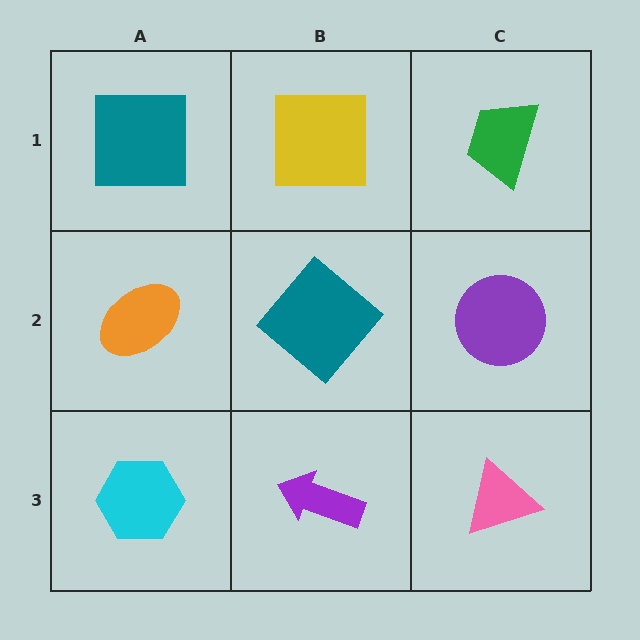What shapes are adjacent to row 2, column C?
A green trapezoid (row 1, column C), a pink triangle (row 3, column C), a teal diamond (row 2, column B).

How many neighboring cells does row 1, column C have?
2.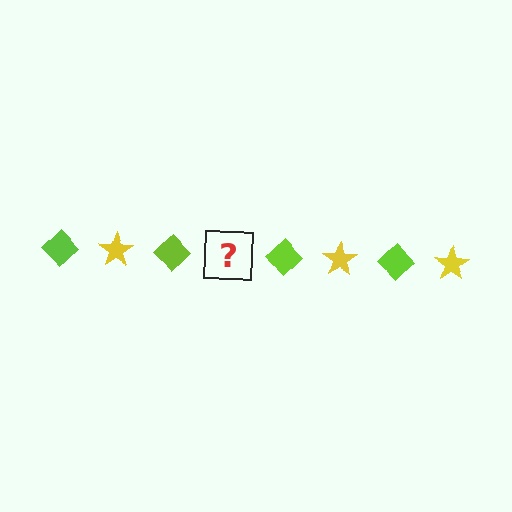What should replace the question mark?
The question mark should be replaced with a yellow star.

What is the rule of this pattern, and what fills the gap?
The rule is that the pattern alternates between lime diamond and yellow star. The gap should be filled with a yellow star.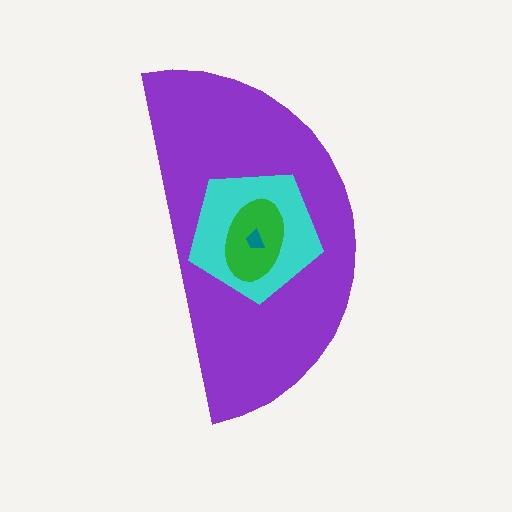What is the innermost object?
The teal trapezoid.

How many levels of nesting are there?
4.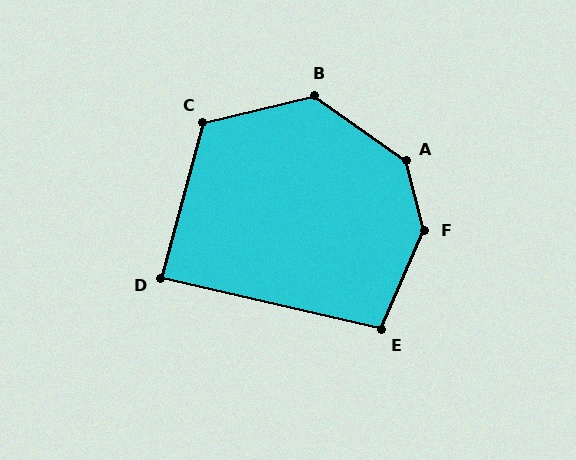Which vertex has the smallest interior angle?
D, at approximately 88 degrees.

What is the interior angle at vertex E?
Approximately 101 degrees (obtuse).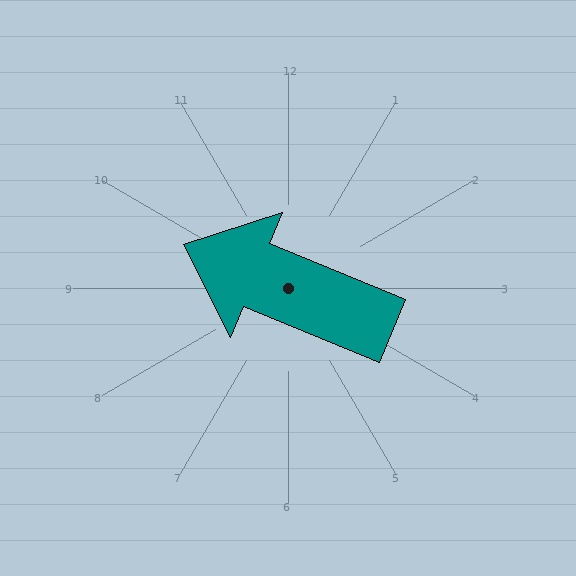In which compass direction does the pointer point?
West.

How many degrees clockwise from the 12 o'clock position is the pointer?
Approximately 292 degrees.